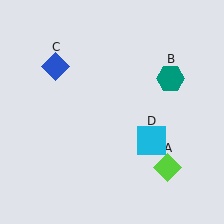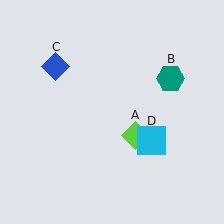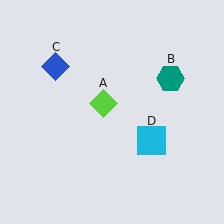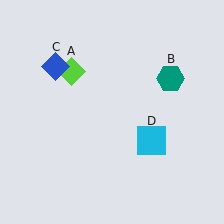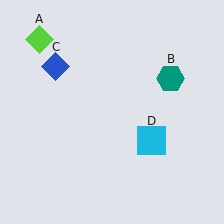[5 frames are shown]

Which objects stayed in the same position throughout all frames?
Teal hexagon (object B) and blue diamond (object C) and cyan square (object D) remained stationary.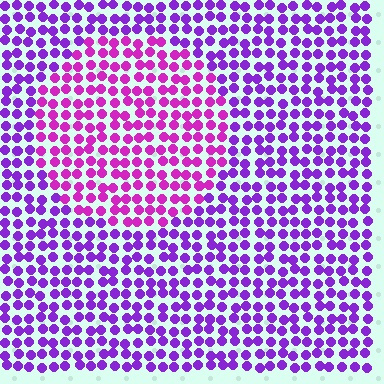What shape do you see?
I see a circle.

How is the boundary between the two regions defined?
The boundary is defined purely by a slight shift in hue (about 32 degrees). Spacing, size, and orientation are identical on both sides.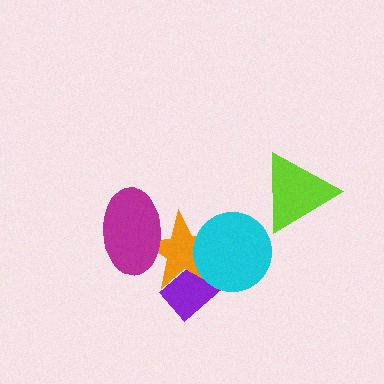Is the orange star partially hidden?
Yes, it is partially covered by another shape.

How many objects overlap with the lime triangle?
0 objects overlap with the lime triangle.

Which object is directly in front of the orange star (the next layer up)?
The magenta ellipse is directly in front of the orange star.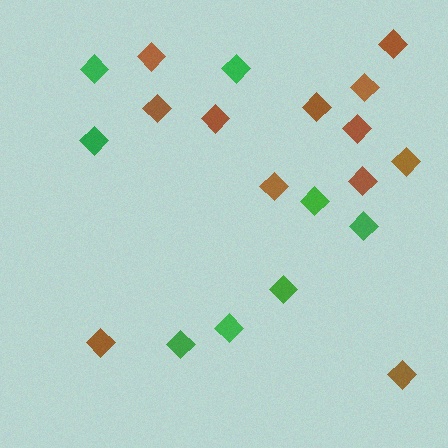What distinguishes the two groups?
There are 2 groups: one group of green diamonds (8) and one group of brown diamonds (12).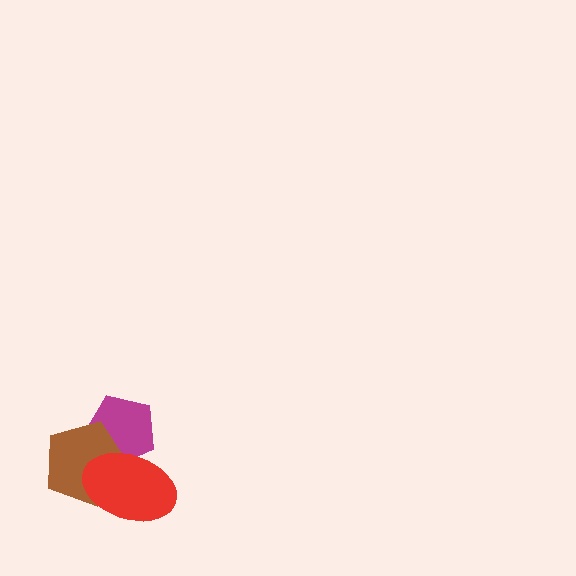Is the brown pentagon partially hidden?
Yes, it is partially covered by another shape.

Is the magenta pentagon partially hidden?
Yes, it is partially covered by another shape.